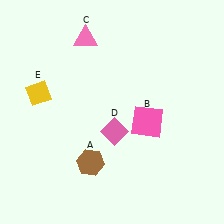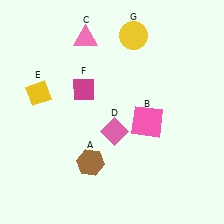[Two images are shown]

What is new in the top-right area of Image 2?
A yellow circle (G) was added in the top-right area of Image 2.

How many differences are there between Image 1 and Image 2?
There are 2 differences between the two images.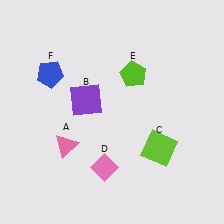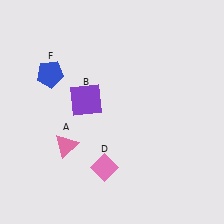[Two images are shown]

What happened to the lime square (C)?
The lime square (C) was removed in Image 2. It was in the bottom-right area of Image 1.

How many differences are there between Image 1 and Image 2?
There are 2 differences between the two images.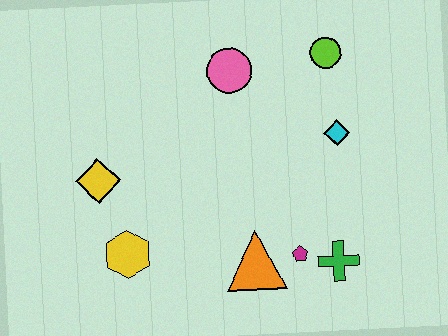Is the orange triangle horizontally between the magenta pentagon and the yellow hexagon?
Yes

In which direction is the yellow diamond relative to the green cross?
The yellow diamond is to the left of the green cross.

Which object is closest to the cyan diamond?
The lime circle is closest to the cyan diamond.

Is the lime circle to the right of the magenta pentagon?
Yes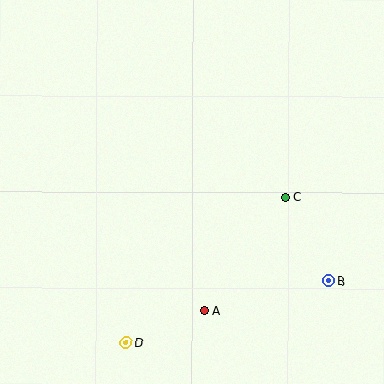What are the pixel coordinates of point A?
Point A is at (204, 311).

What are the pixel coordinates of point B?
Point B is at (329, 281).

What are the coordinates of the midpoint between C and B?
The midpoint between C and B is at (307, 240).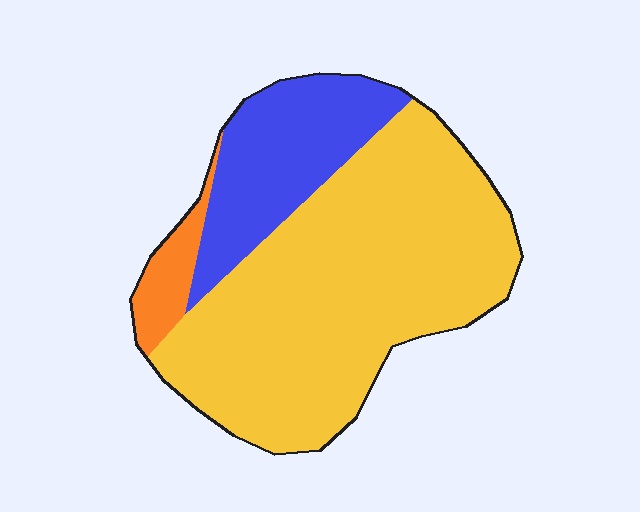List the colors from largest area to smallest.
From largest to smallest: yellow, blue, orange.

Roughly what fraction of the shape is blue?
Blue takes up about one quarter (1/4) of the shape.